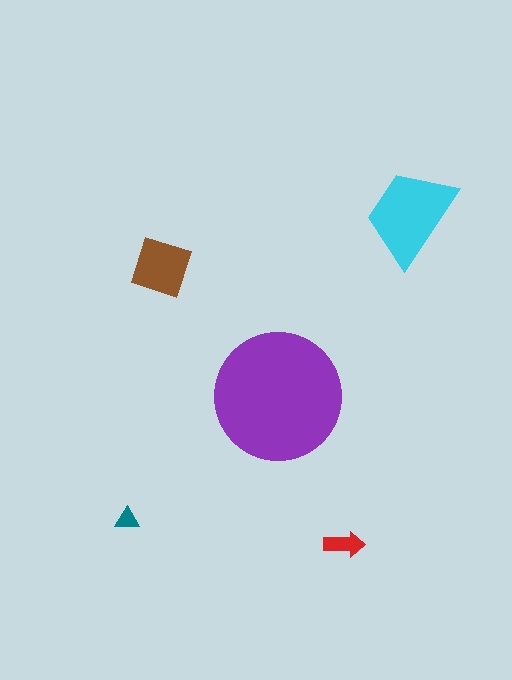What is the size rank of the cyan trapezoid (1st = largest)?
2nd.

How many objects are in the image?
There are 5 objects in the image.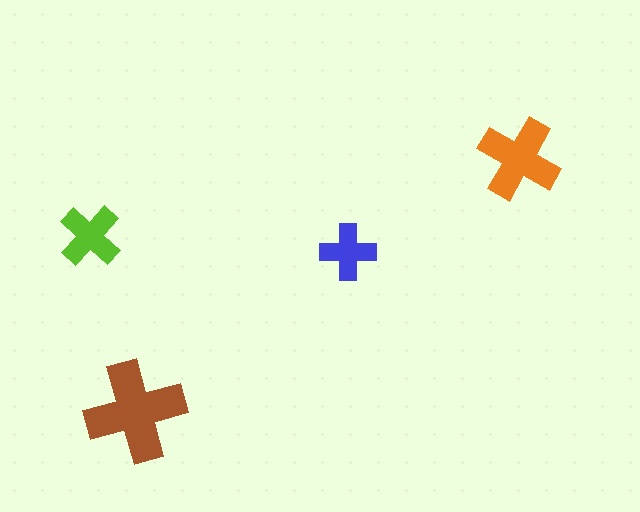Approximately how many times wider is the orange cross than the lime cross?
About 1.5 times wider.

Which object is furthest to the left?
The lime cross is leftmost.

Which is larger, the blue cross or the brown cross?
The brown one.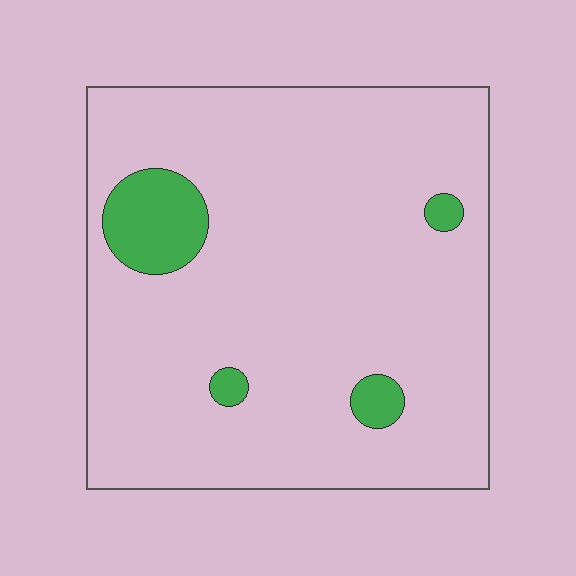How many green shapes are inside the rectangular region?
4.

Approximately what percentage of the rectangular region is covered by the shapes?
Approximately 10%.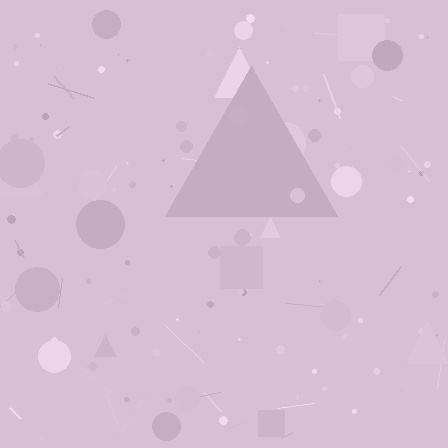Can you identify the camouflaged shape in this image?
The camouflaged shape is a triangle.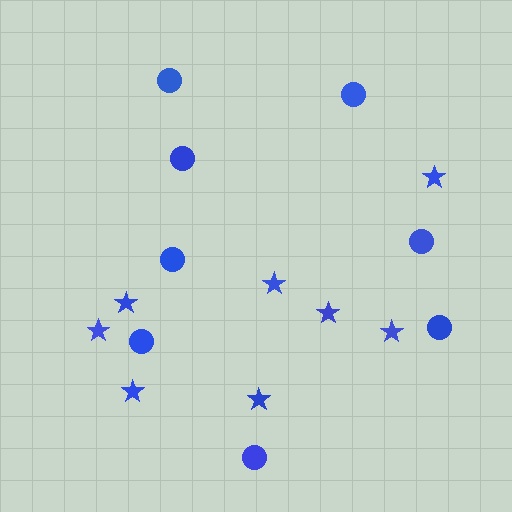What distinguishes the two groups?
There are 2 groups: one group of stars (8) and one group of circles (8).